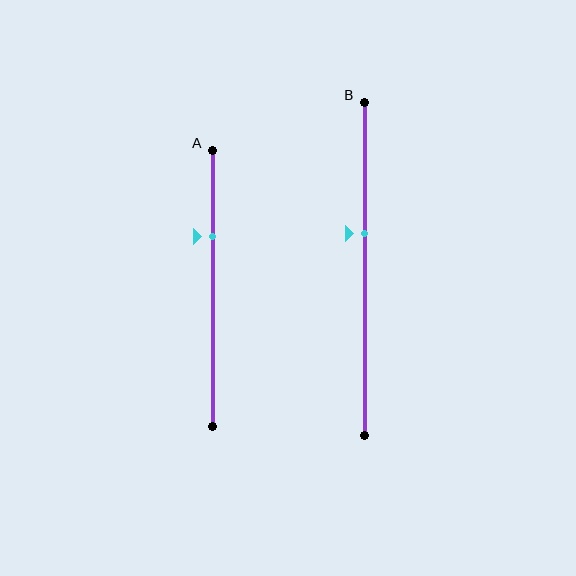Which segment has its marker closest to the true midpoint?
Segment B has its marker closest to the true midpoint.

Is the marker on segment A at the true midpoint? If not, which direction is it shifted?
No, the marker on segment A is shifted upward by about 19% of the segment length.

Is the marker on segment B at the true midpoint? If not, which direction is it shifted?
No, the marker on segment B is shifted upward by about 11% of the segment length.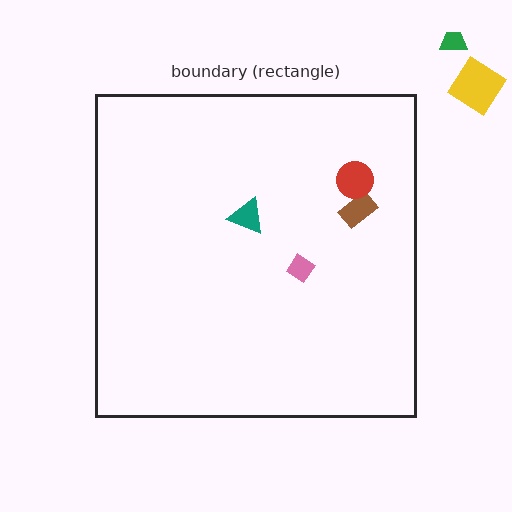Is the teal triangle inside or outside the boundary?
Inside.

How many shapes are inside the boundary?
4 inside, 2 outside.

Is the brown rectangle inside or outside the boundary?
Inside.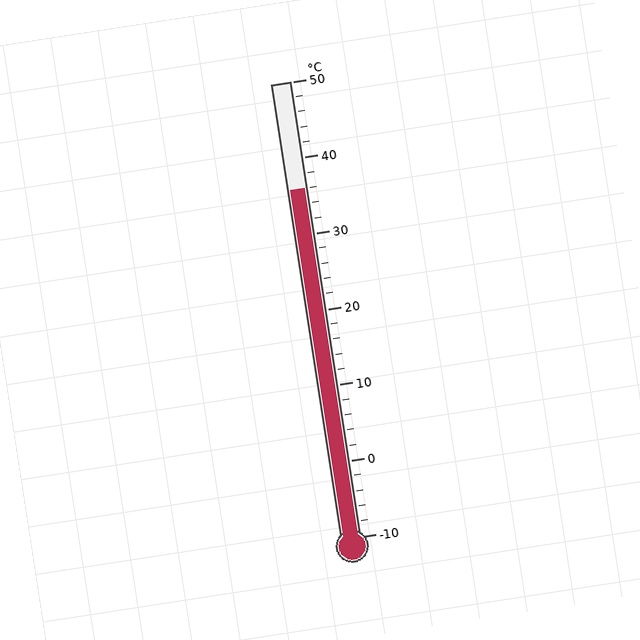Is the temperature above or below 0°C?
The temperature is above 0°C.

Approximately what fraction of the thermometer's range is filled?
The thermometer is filled to approximately 75% of its range.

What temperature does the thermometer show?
The thermometer shows approximately 36°C.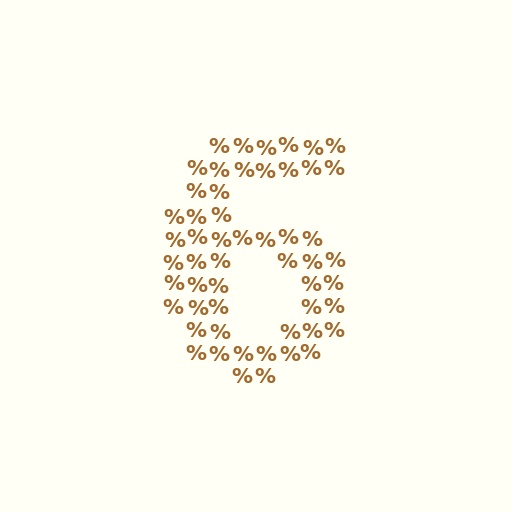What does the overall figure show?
The overall figure shows the digit 6.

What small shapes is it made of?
It is made of small percent signs.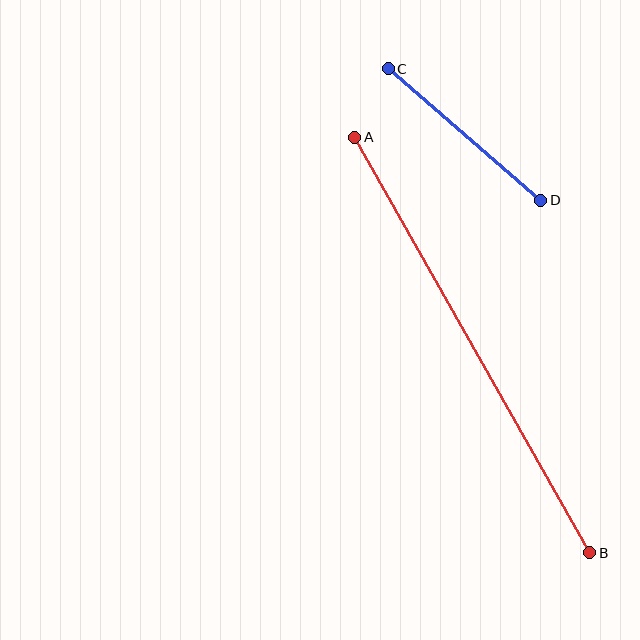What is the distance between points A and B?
The distance is approximately 477 pixels.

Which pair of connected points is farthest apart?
Points A and B are farthest apart.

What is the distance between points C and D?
The distance is approximately 201 pixels.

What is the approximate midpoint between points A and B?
The midpoint is at approximately (472, 345) pixels.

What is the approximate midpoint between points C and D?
The midpoint is at approximately (464, 135) pixels.